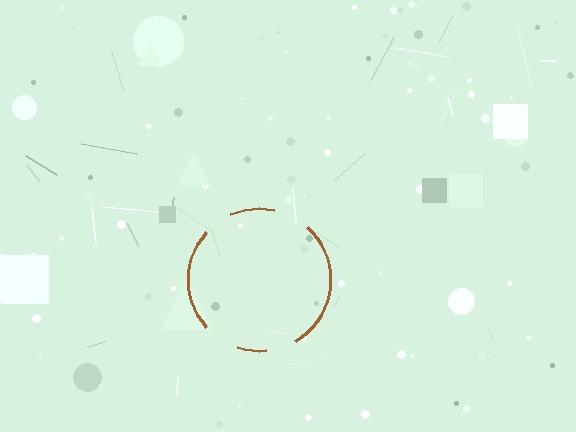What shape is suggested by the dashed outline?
The dashed outline suggests a circle.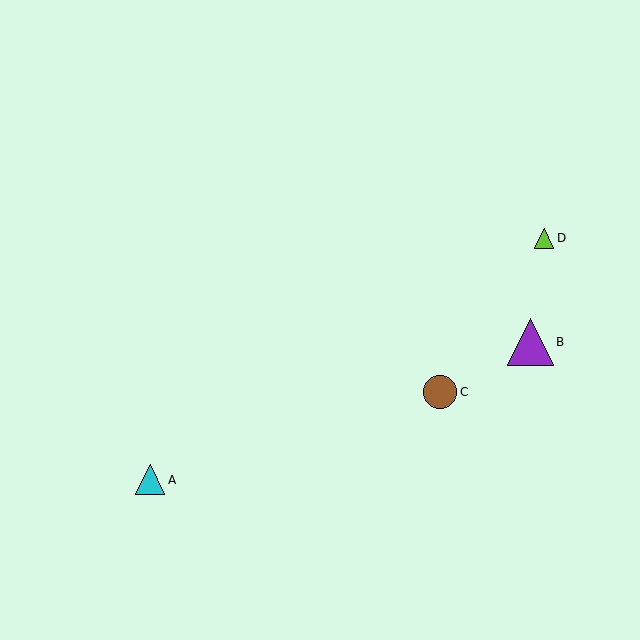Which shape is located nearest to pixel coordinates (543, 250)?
The lime triangle (labeled D) at (544, 238) is nearest to that location.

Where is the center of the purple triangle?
The center of the purple triangle is at (530, 342).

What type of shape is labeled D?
Shape D is a lime triangle.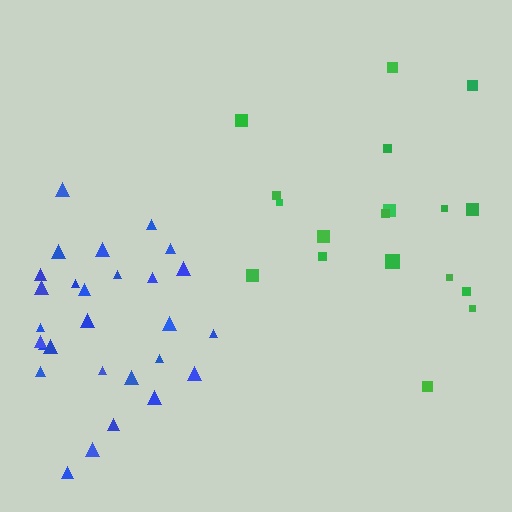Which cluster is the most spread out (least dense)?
Green.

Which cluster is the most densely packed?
Blue.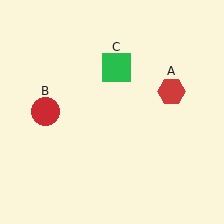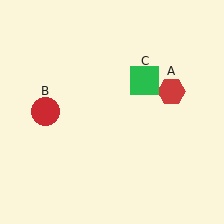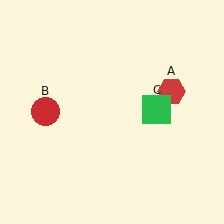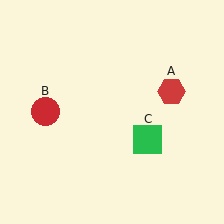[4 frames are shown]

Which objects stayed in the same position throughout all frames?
Red hexagon (object A) and red circle (object B) remained stationary.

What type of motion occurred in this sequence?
The green square (object C) rotated clockwise around the center of the scene.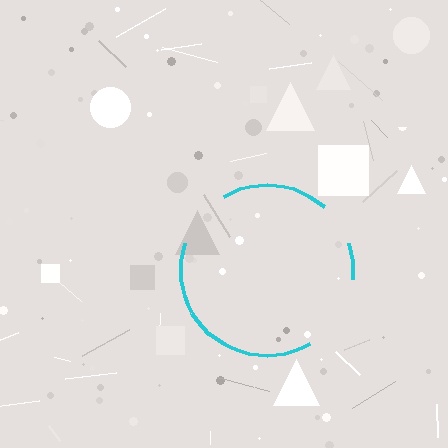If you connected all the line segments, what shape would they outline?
They would outline a circle.